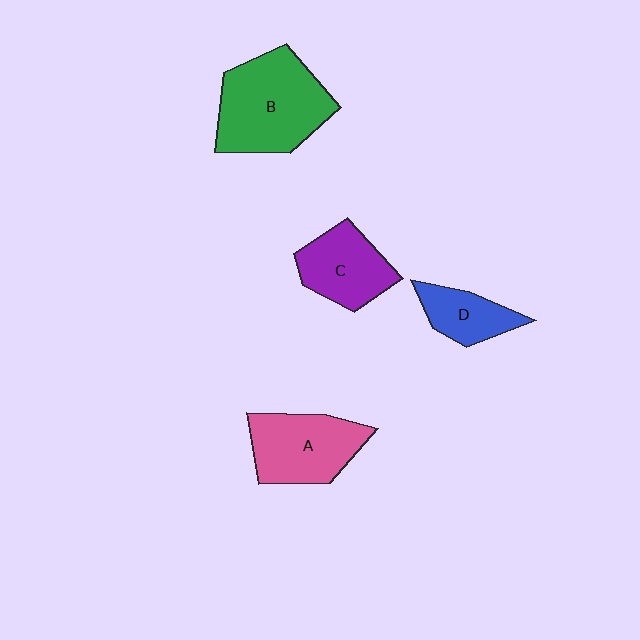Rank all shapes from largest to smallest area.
From largest to smallest: B (green), A (pink), C (purple), D (blue).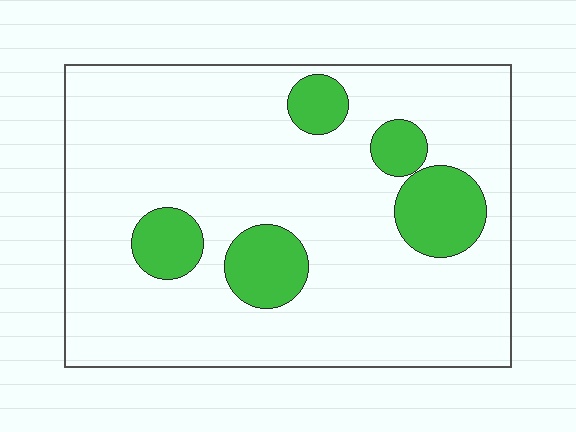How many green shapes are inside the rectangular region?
5.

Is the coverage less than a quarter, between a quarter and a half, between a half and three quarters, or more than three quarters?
Less than a quarter.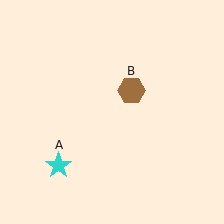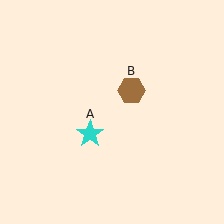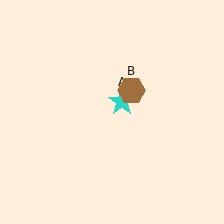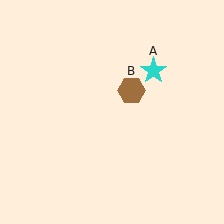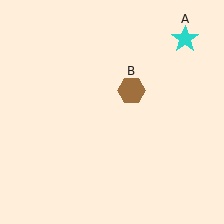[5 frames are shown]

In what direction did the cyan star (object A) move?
The cyan star (object A) moved up and to the right.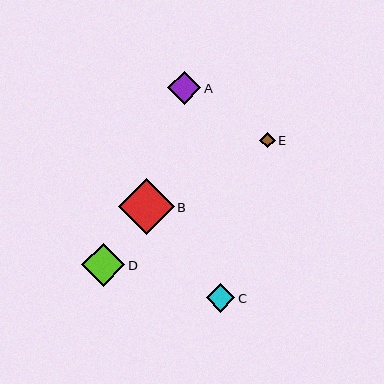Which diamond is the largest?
Diamond B is the largest with a size of approximately 56 pixels.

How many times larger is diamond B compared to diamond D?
Diamond B is approximately 1.3 times the size of diamond D.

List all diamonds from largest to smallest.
From largest to smallest: B, D, A, C, E.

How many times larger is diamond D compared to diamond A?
Diamond D is approximately 1.3 times the size of diamond A.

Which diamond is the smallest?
Diamond E is the smallest with a size of approximately 15 pixels.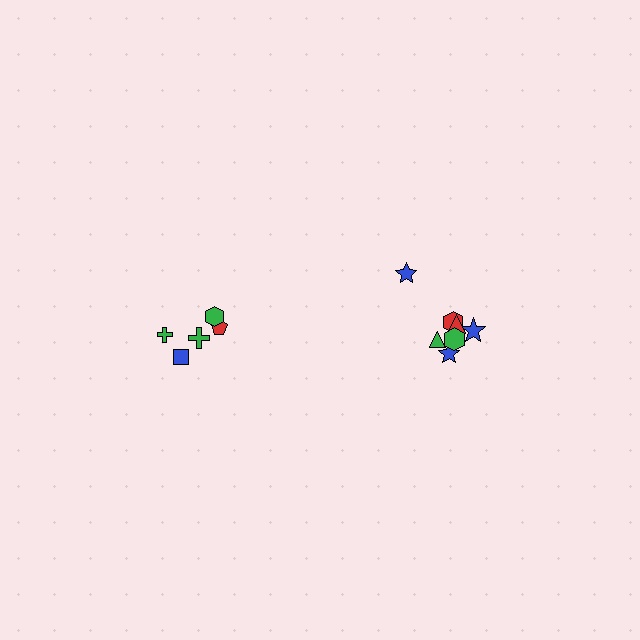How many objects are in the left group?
There are 5 objects.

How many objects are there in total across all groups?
There are 12 objects.